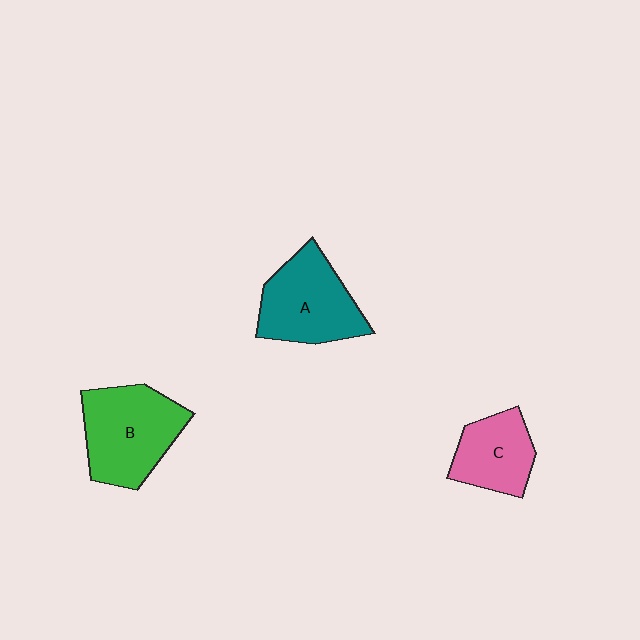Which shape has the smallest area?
Shape C (pink).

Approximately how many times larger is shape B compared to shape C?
Approximately 1.5 times.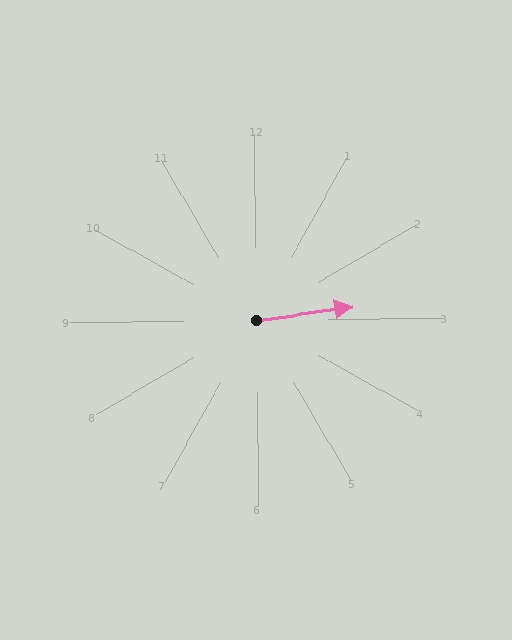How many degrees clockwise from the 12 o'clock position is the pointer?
Approximately 83 degrees.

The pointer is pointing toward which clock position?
Roughly 3 o'clock.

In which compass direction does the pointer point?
East.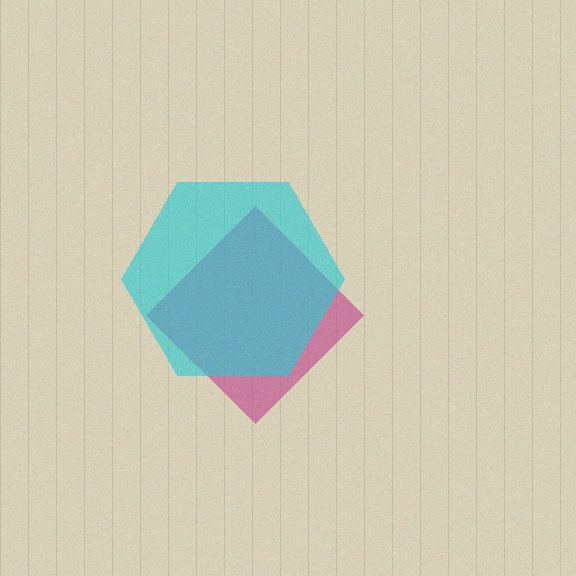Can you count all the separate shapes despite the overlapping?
Yes, there are 2 separate shapes.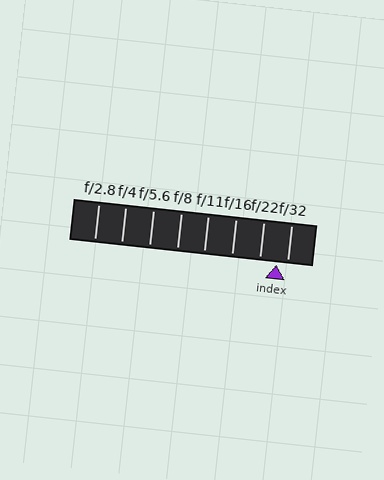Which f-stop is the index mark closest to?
The index mark is closest to f/32.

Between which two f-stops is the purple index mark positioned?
The index mark is between f/22 and f/32.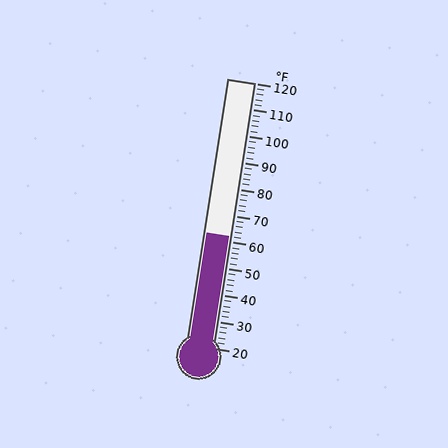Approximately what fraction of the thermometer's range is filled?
The thermometer is filled to approximately 40% of its range.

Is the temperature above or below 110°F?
The temperature is below 110°F.